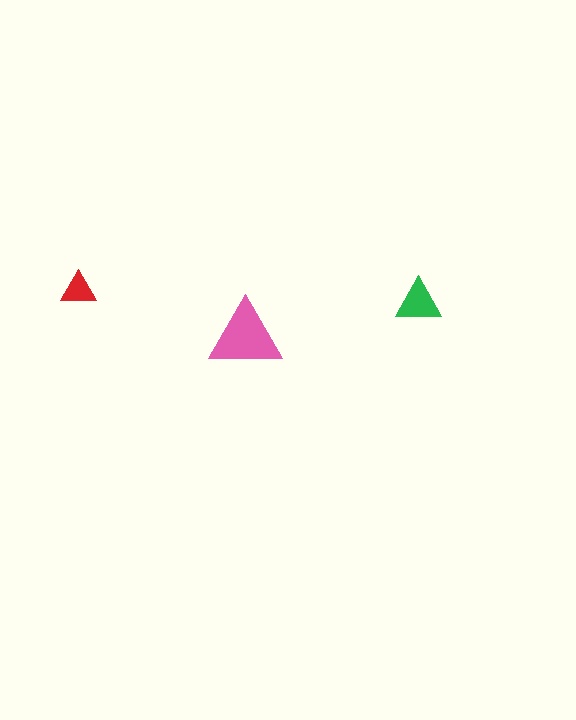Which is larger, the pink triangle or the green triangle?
The pink one.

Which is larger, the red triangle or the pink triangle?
The pink one.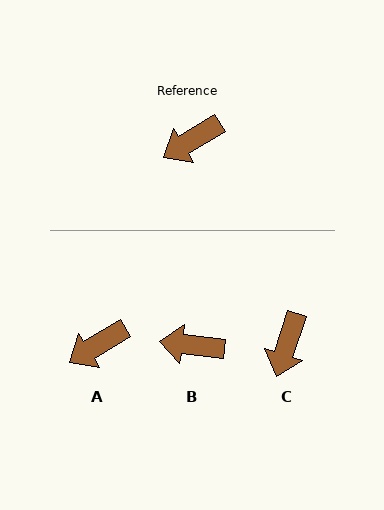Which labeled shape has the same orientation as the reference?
A.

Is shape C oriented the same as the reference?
No, it is off by about 41 degrees.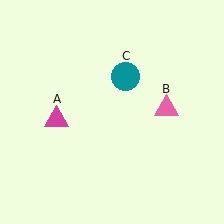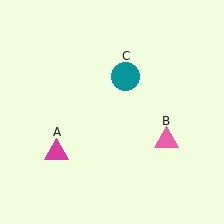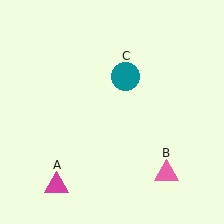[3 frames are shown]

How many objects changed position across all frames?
2 objects changed position: magenta triangle (object A), pink triangle (object B).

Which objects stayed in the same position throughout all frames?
Teal circle (object C) remained stationary.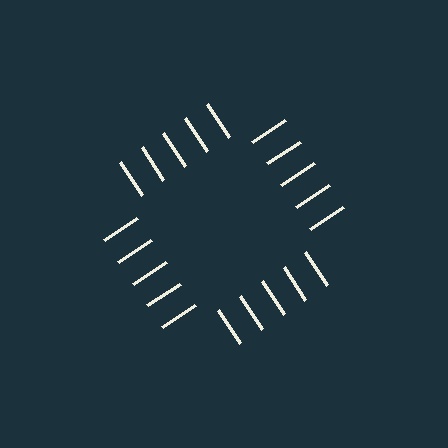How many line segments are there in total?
20 — 5 along each of the 4 edges.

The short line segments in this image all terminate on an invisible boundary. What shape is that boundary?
An illusory square — the line segments terminate on its edges but no continuous stroke is drawn.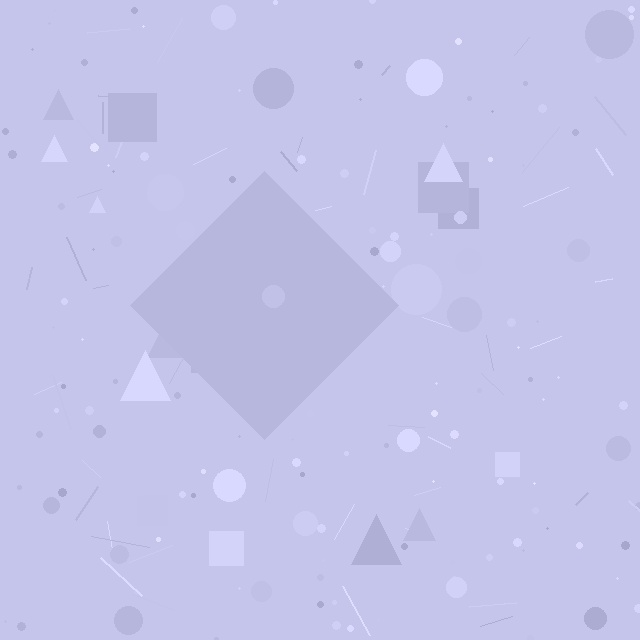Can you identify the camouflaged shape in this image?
The camouflaged shape is a diamond.